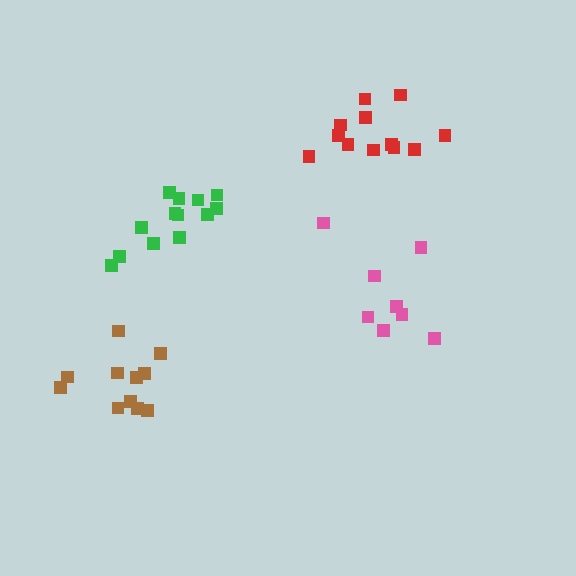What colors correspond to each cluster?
The clusters are colored: green, pink, brown, red.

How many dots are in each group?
Group 1: 13 dots, Group 2: 8 dots, Group 3: 11 dots, Group 4: 12 dots (44 total).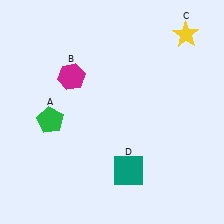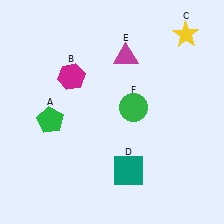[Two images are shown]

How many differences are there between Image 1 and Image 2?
There are 2 differences between the two images.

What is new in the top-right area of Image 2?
A magenta triangle (E) was added in the top-right area of Image 2.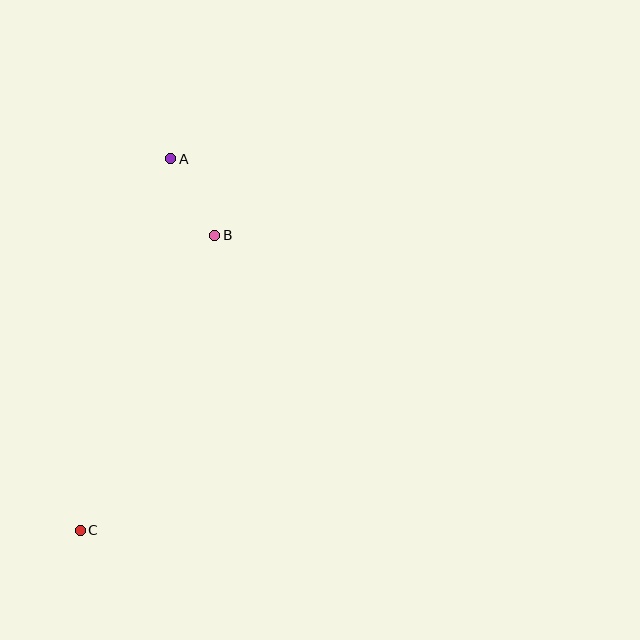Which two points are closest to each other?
Points A and B are closest to each other.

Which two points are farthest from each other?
Points A and C are farthest from each other.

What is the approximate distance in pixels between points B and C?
The distance between B and C is approximately 324 pixels.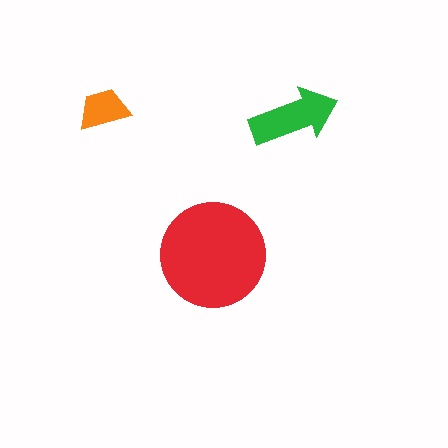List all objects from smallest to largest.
The orange trapezoid, the green arrow, the red circle.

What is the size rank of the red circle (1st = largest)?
1st.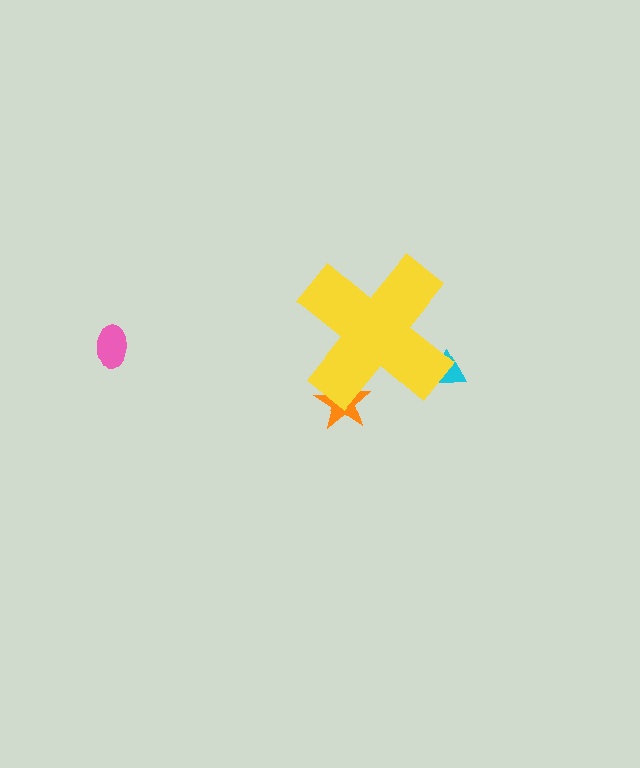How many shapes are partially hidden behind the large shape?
2 shapes are partially hidden.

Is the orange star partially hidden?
Yes, the orange star is partially hidden behind the yellow cross.